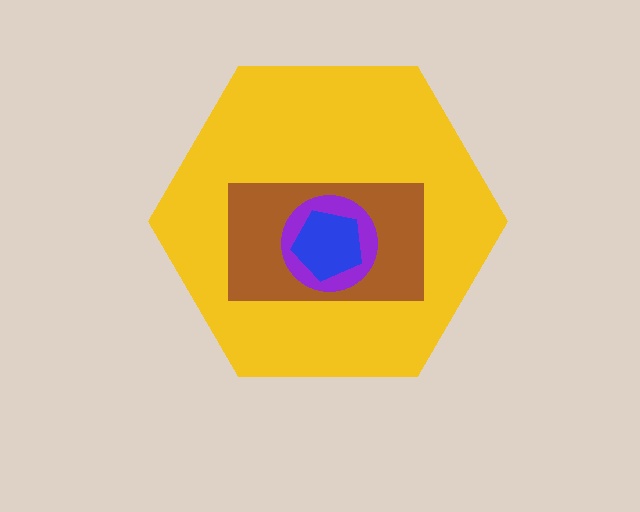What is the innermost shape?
The blue pentagon.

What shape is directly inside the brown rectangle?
The purple circle.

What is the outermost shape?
The yellow hexagon.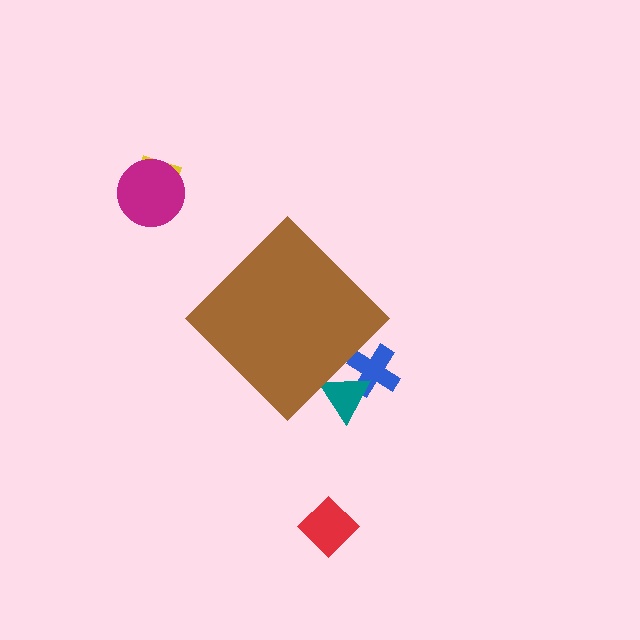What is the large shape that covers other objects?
A brown diamond.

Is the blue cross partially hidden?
Yes, the blue cross is partially hidden behind the brown diamond.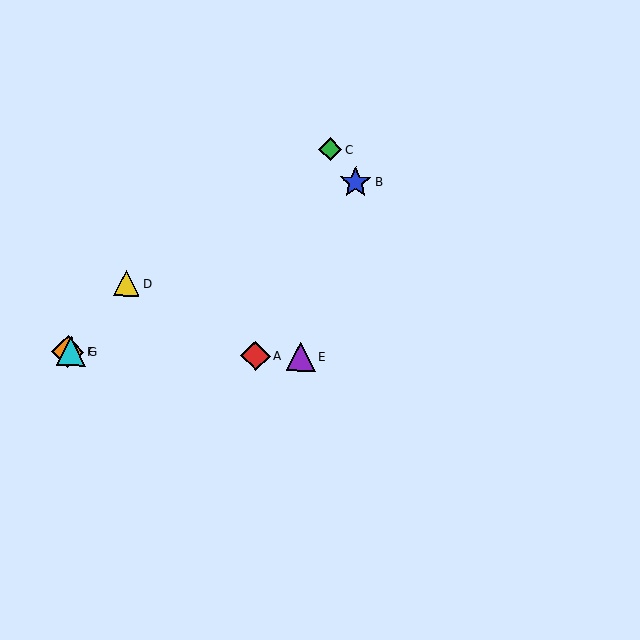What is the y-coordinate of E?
Object E is at y≈357.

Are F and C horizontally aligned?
No, F is at y≈351 and C is at y≈149.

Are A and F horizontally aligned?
Yes, both are at y≈356.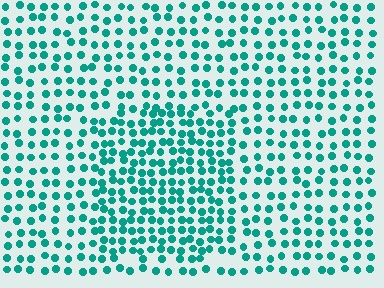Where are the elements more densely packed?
The elements are more densely packed inside the rectangle boundary.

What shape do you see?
I see a rectangle.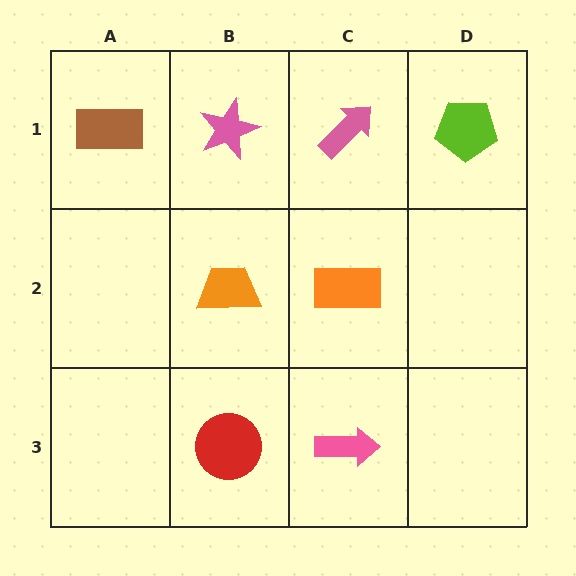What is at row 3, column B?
A red circle.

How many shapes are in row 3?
2 shapes.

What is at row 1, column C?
A pink arrow.